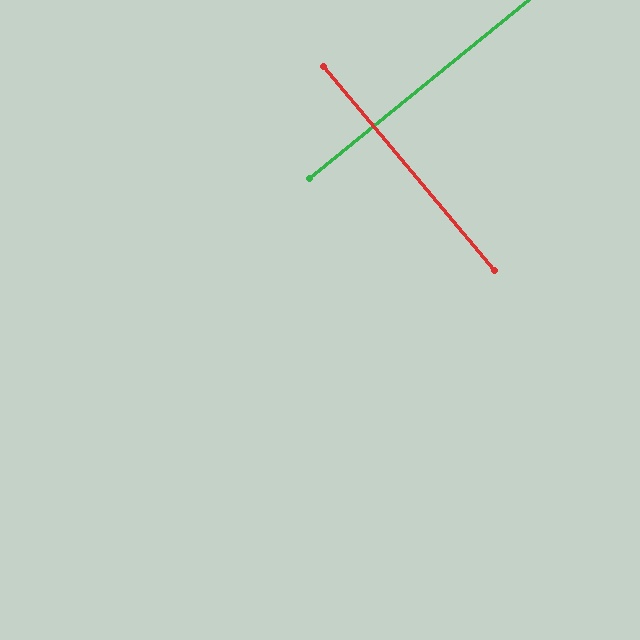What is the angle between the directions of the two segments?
Approximately 89 degrees.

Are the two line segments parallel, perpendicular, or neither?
Perpendicular — they meet at approximately 89°.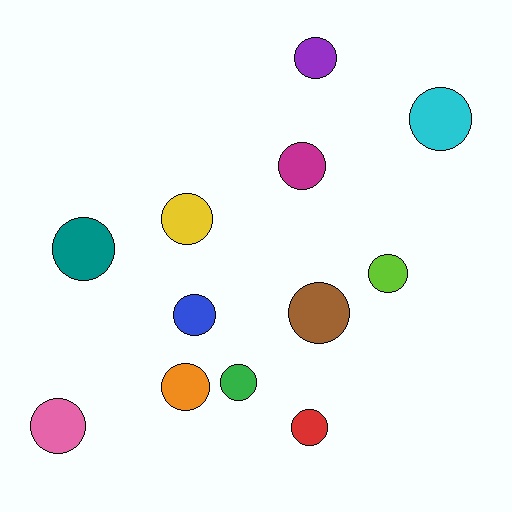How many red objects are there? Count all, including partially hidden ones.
There is 1 red object.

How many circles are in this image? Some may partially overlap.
There are 12 circles.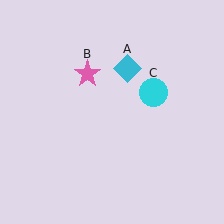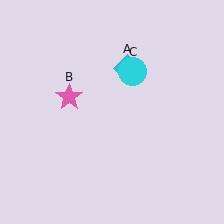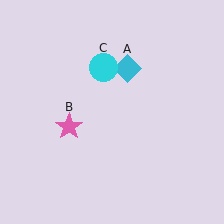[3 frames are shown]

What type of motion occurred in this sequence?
The pink star (object B), cyan circle (object C) rotated counterclockwise around the center of the scene.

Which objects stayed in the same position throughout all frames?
Cyan diamond (object A) remained stationary.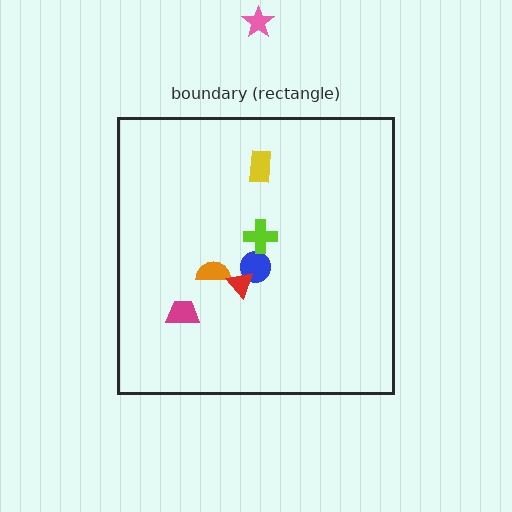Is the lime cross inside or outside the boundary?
Inside.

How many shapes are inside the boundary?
6 inside, 1 outside.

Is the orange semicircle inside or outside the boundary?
Inside.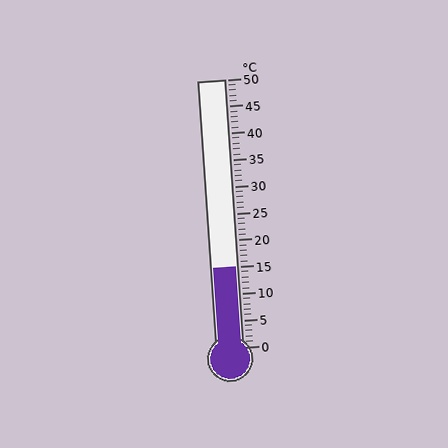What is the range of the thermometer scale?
The thermometer scale ranges from 0°C to 50°C.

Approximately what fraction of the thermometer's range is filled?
The thermometer is filled to approximately 30% of its range.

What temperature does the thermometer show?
The thermometer shows approximately 15°C.